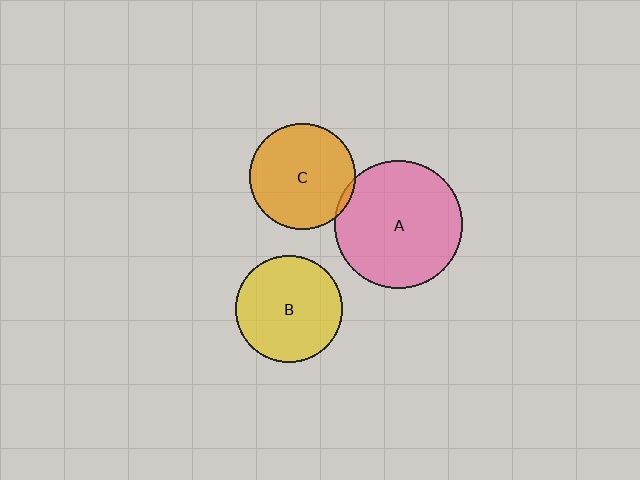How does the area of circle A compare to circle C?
Approximately 1.5 times.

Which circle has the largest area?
Circle A (pink).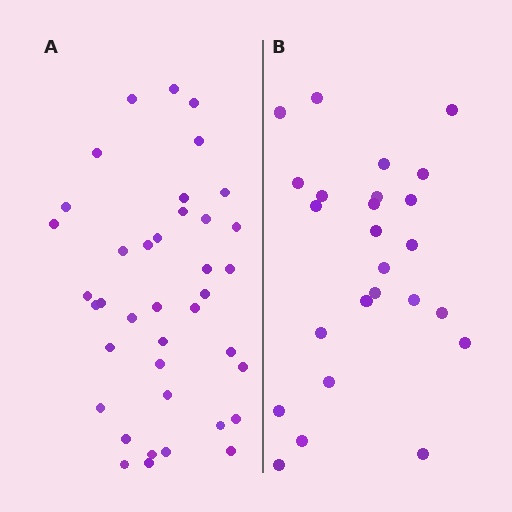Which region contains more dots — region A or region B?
Region A (the left region) has more dots.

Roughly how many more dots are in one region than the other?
Region A has approximately 15 more dots than region B.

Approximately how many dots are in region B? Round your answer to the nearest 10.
About 20 dots. (The exact count is 25, which rounds to 20.)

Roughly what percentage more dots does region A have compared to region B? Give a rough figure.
About 55% more.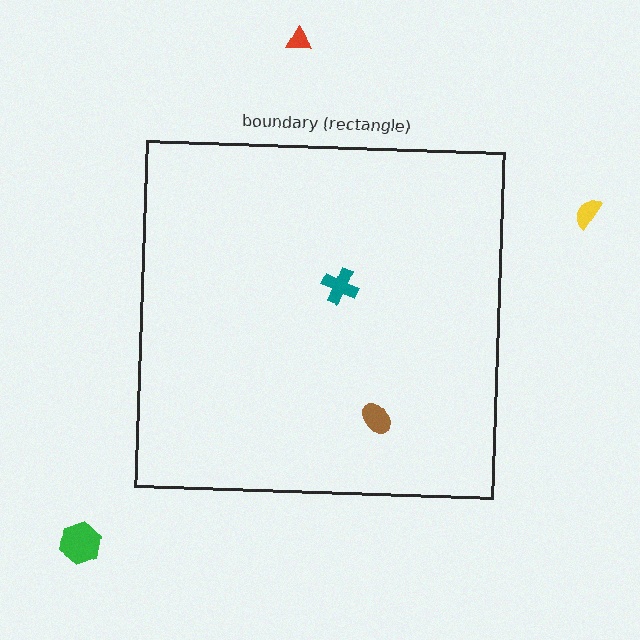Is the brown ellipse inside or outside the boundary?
Inside.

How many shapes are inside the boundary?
2 inside, 3 outside.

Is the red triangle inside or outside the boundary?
Outside.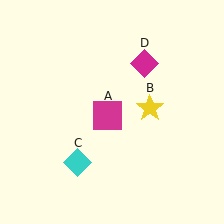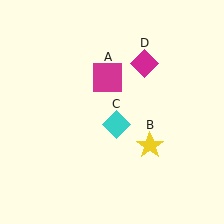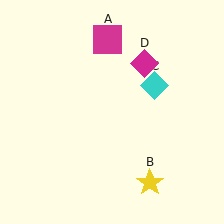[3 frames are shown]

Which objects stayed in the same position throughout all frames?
Magenta diamond (object D) remained stationary.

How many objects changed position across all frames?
3 objects changed position: magenta square (object A), yellow star (object B), cyan diamond (object C).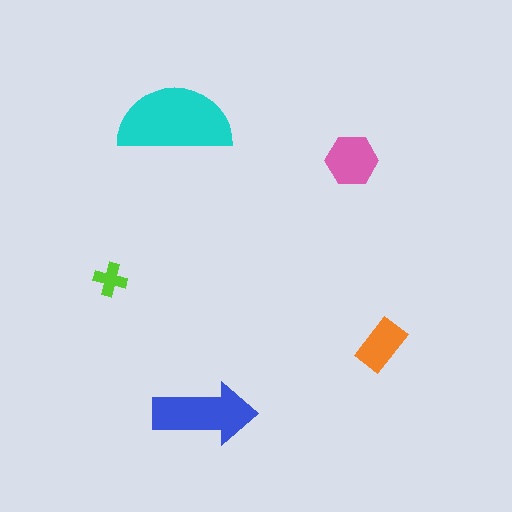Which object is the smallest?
The lime cross.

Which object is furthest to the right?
The orange rectangle is rightmost.